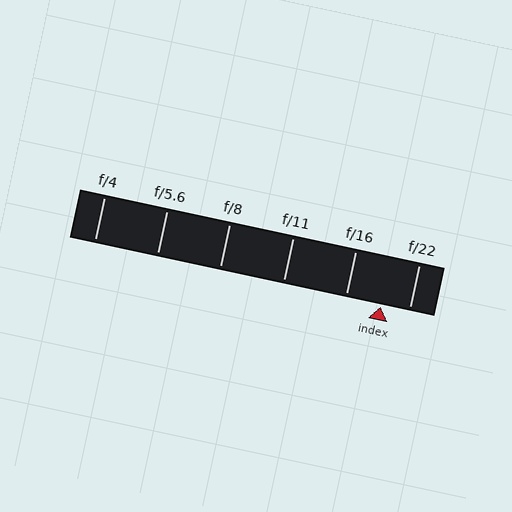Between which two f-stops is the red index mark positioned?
The index mark is between f/16 and f/22.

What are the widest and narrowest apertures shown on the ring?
The widest aperture shown is f/4 and the narrowest is f/22.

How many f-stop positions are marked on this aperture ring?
There are 6 f-stop positions marked.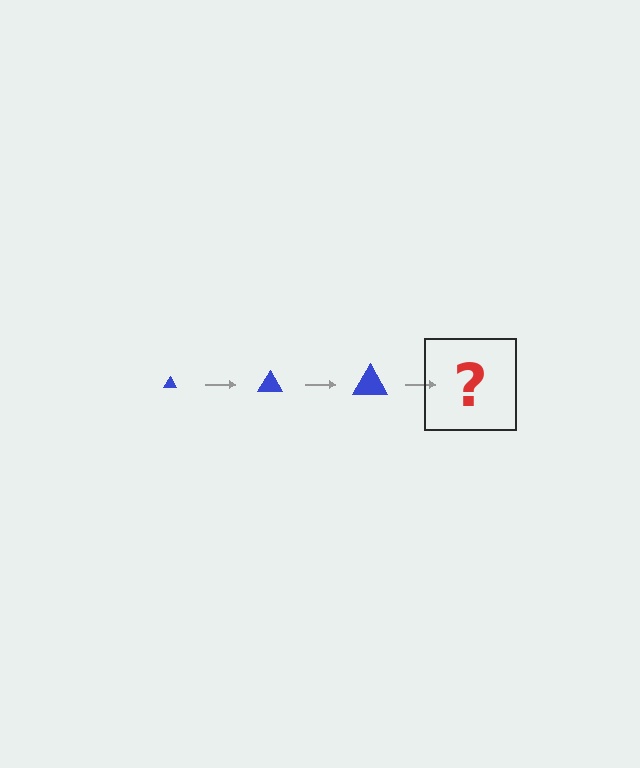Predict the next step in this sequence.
The next step is a blue triangle, larger than the previous one.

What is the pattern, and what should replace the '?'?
The pattern is that the triangle gets progressively larger each step. The '?' should be a blue triangle, larger than the previous one.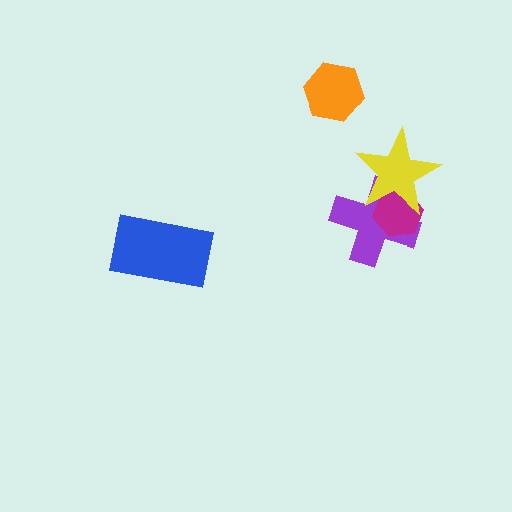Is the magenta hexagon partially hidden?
Yes, it is partially covered by another shape.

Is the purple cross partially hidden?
Yes, it is partially covered by another shape.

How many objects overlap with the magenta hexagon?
2 objects overlap with the magenta hexagon.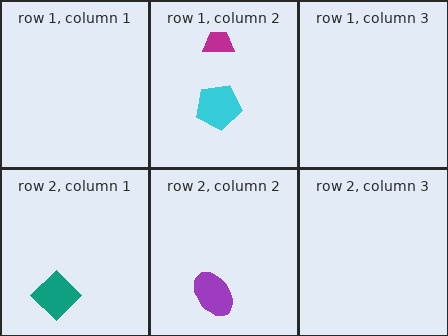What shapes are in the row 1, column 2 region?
The magenta trapezoid, the cyan pentagon.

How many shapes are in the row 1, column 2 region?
2.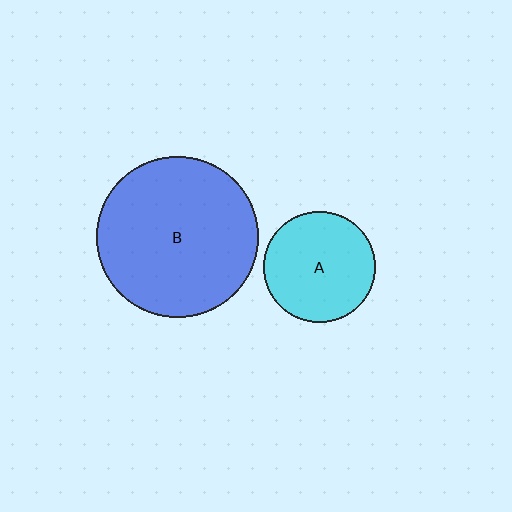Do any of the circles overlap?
No, none of the circles overlap.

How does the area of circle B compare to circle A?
Approximately 2.1 times.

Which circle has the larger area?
Circle B (blue).